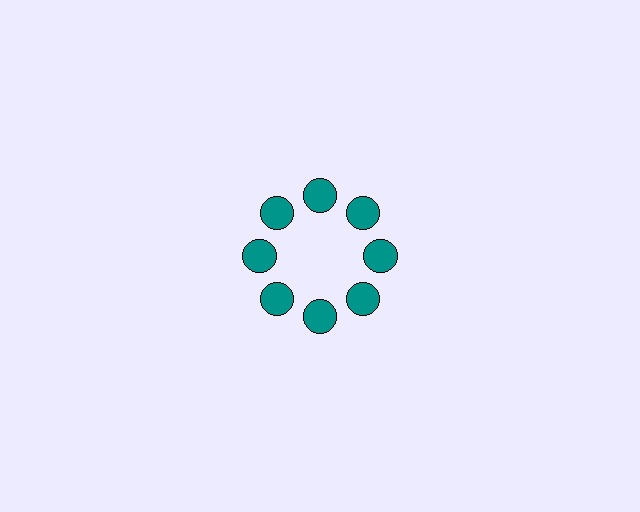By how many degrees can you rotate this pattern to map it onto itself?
The pattern maps onto itself every 45 degrees of rotation.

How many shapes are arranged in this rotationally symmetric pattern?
There are 8 shapes, arranged in 8 groups of 1.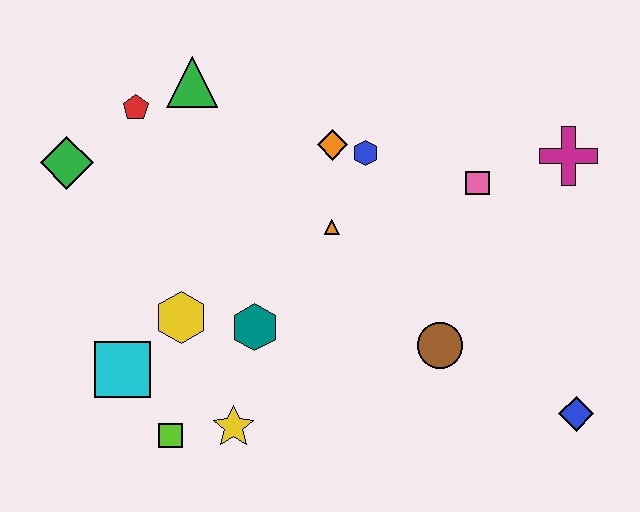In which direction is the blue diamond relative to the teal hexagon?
The blue diamond is to the right of the teal hexagon.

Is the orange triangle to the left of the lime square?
No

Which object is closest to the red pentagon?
The green triangle is closest to the red pentagon.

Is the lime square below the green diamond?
Yes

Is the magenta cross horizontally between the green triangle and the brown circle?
No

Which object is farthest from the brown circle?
The green diamond is farthest from the brown circle.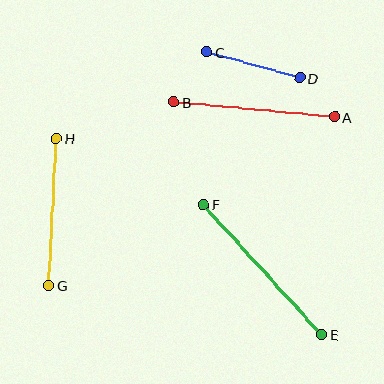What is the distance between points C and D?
The distance is approximately 96 pixels.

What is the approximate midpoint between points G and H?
The midpoint is at approximately (52, 212) pixels.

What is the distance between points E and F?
The distance is approximately 176 pixels.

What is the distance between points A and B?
The distance is approximately 162 pixels.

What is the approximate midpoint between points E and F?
The midpoint is at approximately (262, 270) pixels.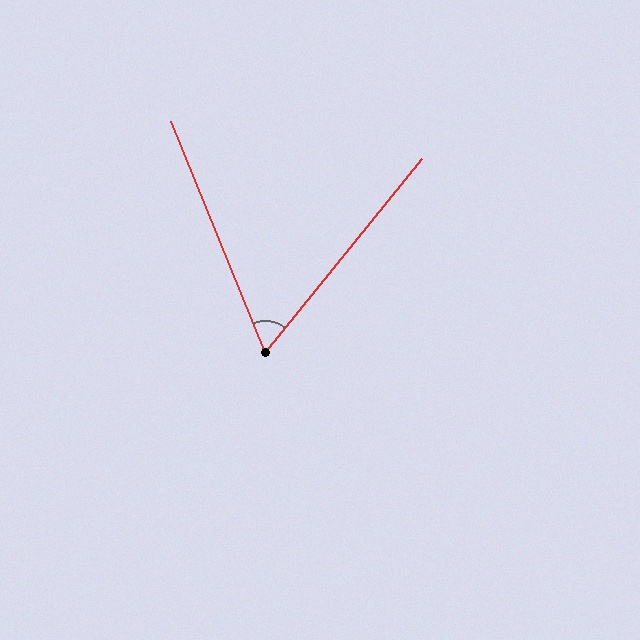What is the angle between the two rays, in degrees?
Approximately 61 degrees.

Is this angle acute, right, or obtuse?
It is acute.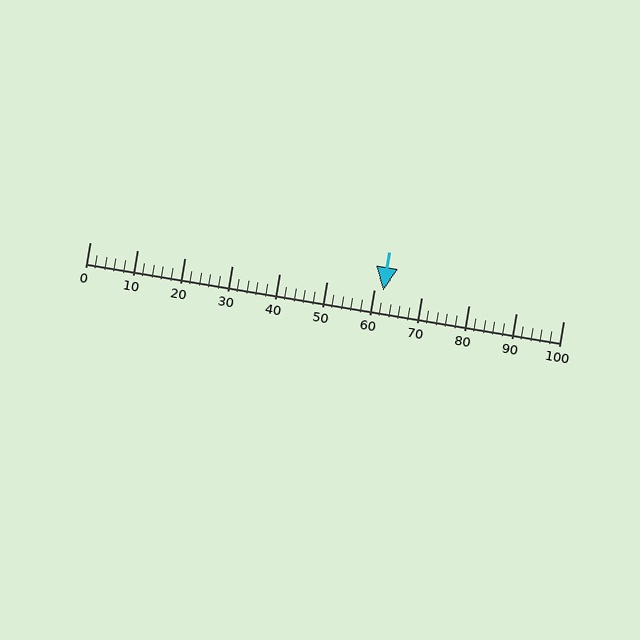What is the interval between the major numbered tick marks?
The major tick marks are spaced 10 units apart.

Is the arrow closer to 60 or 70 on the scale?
The arrow is closer to 60.